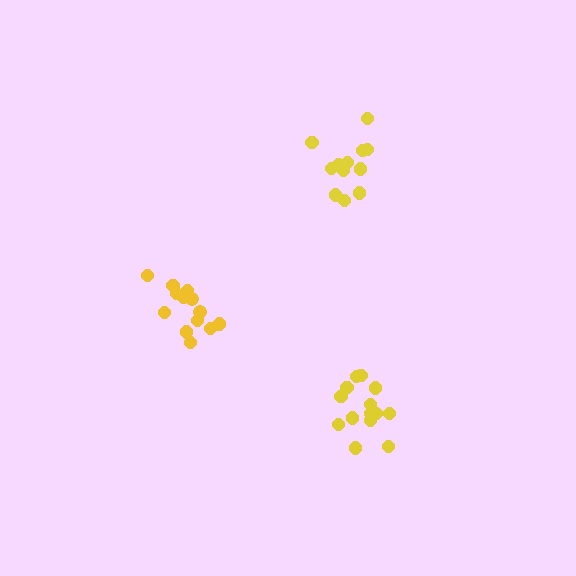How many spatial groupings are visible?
There are 3 spatial groupings.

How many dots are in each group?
Group 1: 15 dots, Group 2: 14 dots, Group 3: 12 dots (41 total).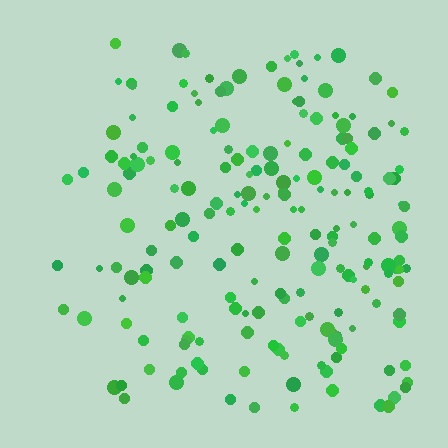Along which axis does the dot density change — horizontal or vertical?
Horizontal.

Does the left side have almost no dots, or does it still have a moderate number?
Still a moderate number, just noticeably fewer than the right.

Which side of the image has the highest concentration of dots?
The right.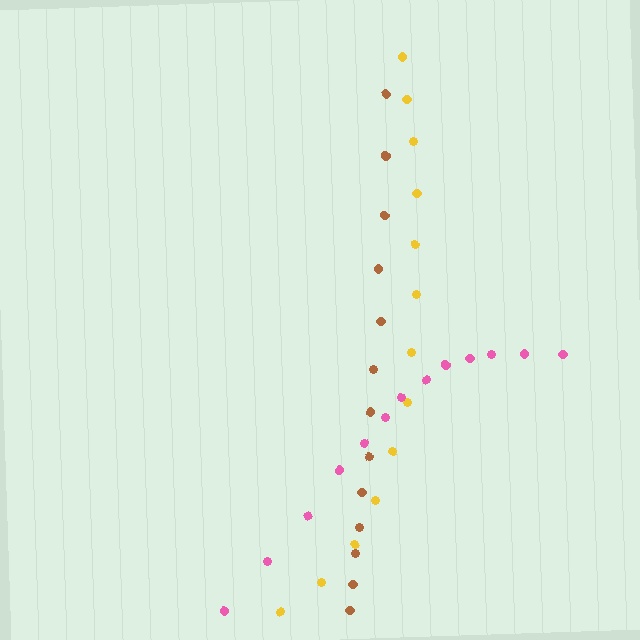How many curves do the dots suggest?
There are 3 distinct paths.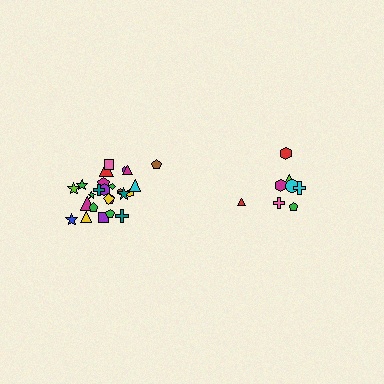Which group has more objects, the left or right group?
The left group.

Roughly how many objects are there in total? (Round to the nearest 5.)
Roughly 35 objects in total.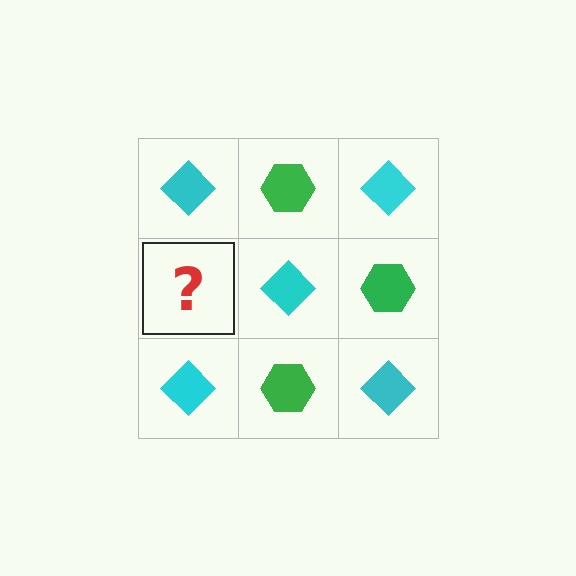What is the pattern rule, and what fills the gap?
The rule is that it alternates cyan diamond and green hexagon in a checkerboard pattern. The gap should be filled with a green hexagon.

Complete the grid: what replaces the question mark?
The question mark should be replaced with a green hexagon.